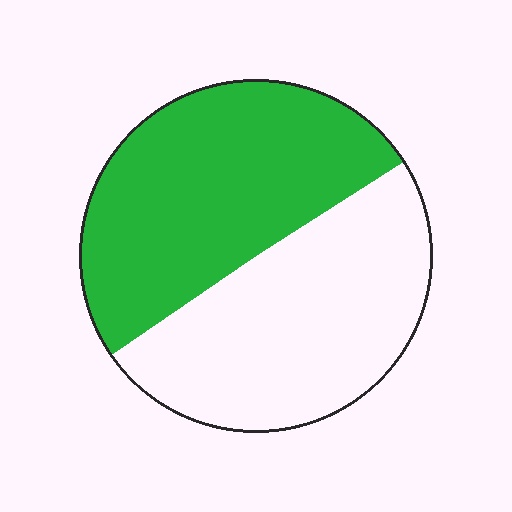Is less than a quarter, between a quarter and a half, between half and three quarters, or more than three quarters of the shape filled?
Between half and three quarters.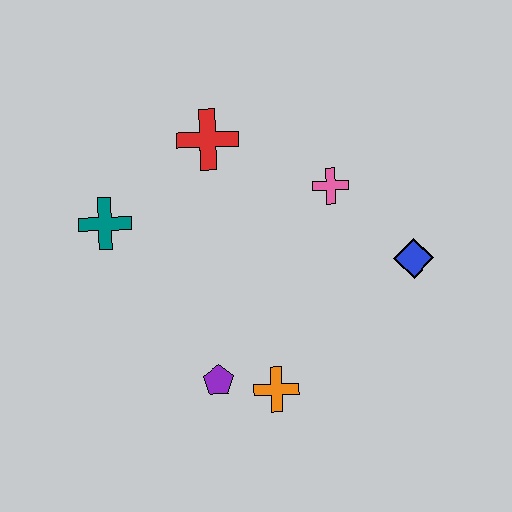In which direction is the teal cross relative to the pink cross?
The teal cross is to the left of the pink cross.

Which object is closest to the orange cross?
The purple pentagon is closest to the orange cross.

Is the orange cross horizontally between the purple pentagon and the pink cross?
Yes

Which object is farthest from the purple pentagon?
The red cross is farthest from the purple pentagon.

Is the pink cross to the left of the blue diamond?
Yes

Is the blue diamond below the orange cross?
No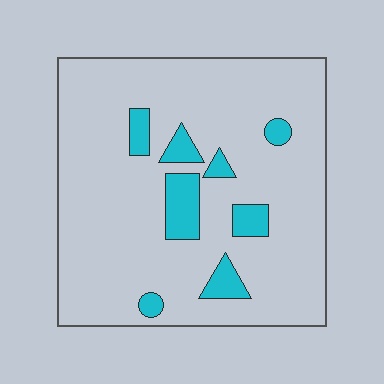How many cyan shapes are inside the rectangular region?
8.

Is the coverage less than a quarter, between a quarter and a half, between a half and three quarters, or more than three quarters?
Less than a quarter.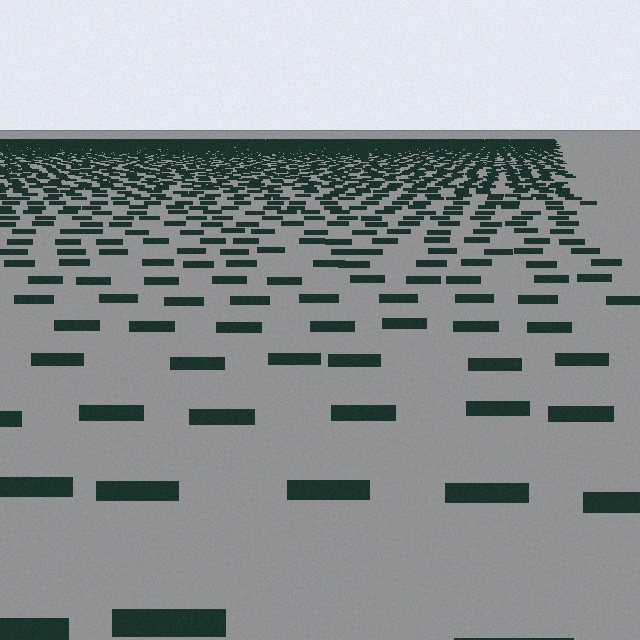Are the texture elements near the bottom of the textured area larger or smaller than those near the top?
Larger. Near the bottom, elements are closer to the viewer and appear at a bigger on-screen size.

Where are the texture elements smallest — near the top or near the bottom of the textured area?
Near the top.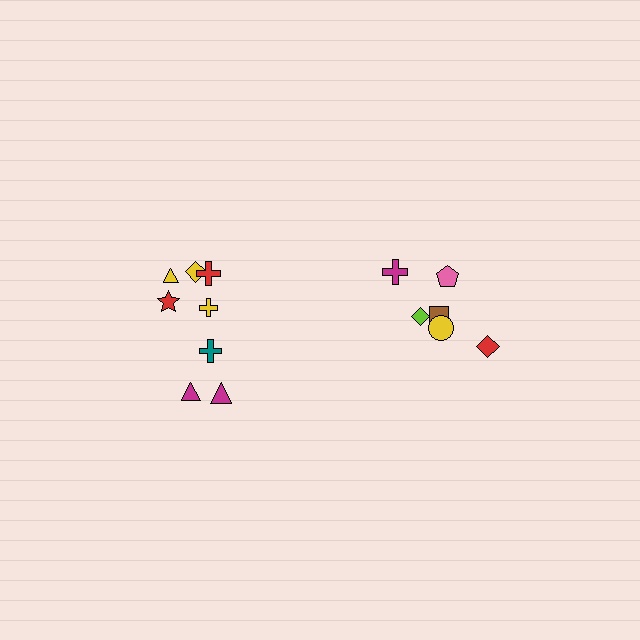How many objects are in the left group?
There are 8 objects.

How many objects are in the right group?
There are 6 objects.